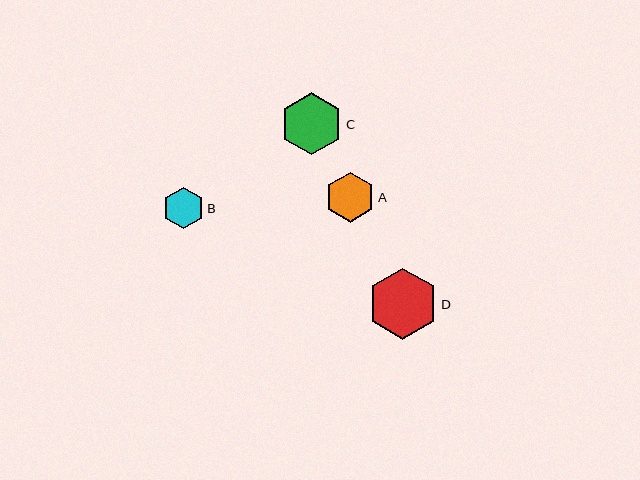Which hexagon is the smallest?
Hexagon B is the smallest with a size of approximately 41 pixels.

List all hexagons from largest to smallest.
From largest to smallest: D, C, A, B.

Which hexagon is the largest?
Hexagon D is the largest with a size of approximately 71 pixels.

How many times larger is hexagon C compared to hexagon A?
Hexagon C is approximately 1.3 times the size of hexagon A.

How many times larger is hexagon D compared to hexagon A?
Hexagon D is approximately 1.4 times the size of hexagon A.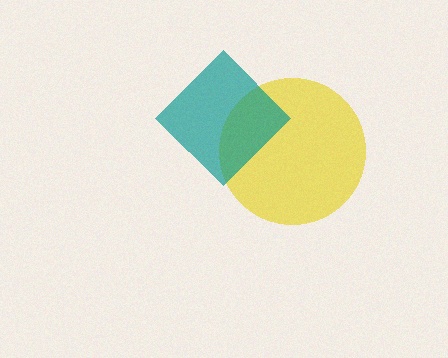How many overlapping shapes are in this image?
There are 2 overlapping shapes in the image.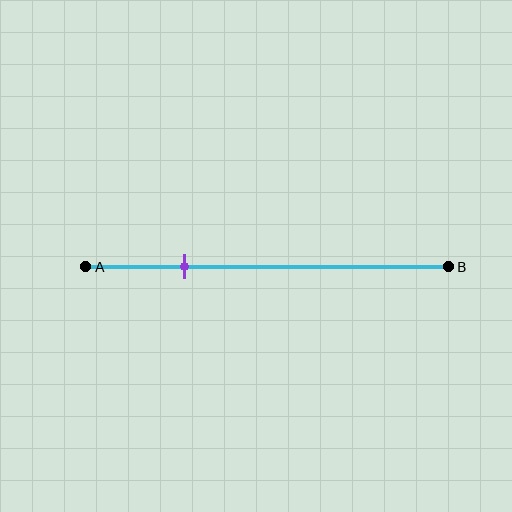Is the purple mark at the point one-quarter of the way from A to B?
Yes, the mark is approximately at the one-quarter point.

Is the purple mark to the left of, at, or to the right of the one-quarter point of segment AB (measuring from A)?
The purple mark is approximately at the one-quarter point of segment AB.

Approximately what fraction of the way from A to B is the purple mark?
The purple mark is approximately 25% of the way from A to B.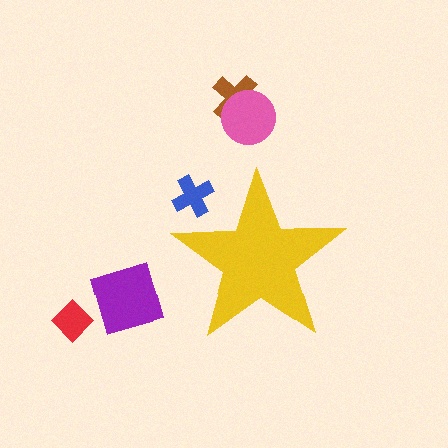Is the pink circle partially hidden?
No, the pink circle is fully visible.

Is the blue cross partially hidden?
Yes, the blue cross is partially hidden behind the yellow star.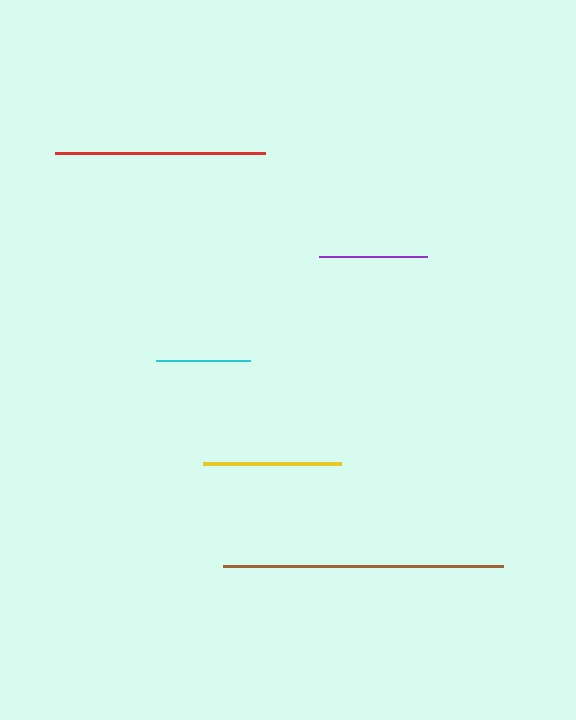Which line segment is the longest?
The brown line is the longest at approximately 279 pixels.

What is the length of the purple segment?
The purple segment is approximately 109 pixels long.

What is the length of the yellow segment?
The yellow segment is approximately 138 pixels long.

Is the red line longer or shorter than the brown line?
The brown line is longer than the red line.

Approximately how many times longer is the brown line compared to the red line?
The brown line is approximately 1.3 times the length of the red line.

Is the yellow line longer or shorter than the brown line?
The brown line is longer than the yellow line.